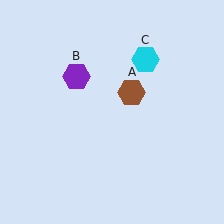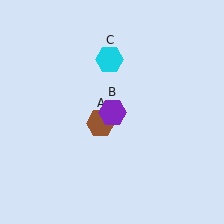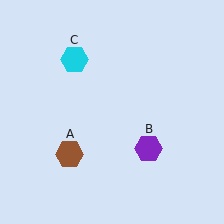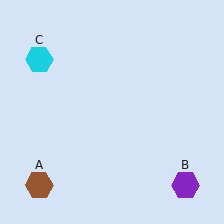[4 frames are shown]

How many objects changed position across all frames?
3 objects changed position: brown hexagon (object A), purple hexagon (object B), cyan hexagon (object C).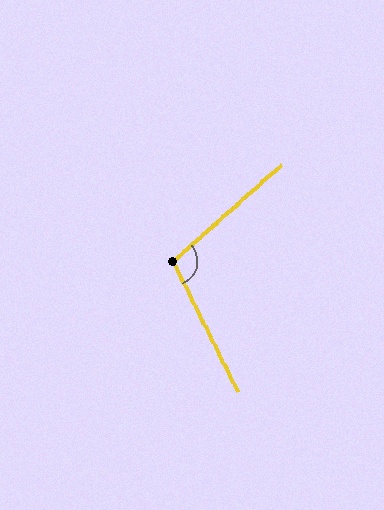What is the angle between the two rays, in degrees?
Approximately 105 degrees.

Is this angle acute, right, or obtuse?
It is obtuse.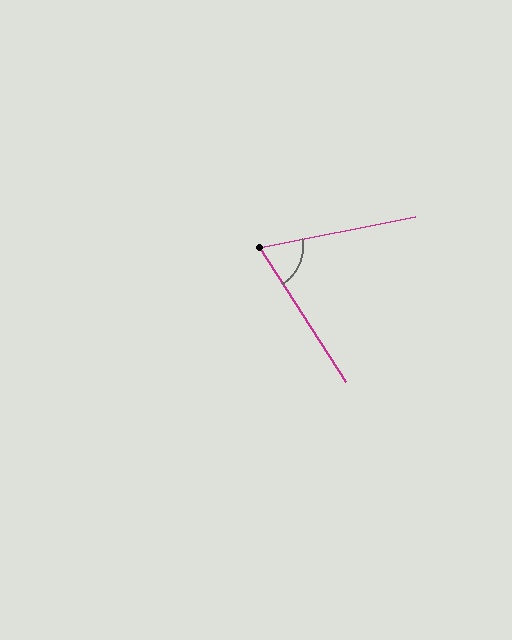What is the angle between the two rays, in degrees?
Approximately 68 degrees.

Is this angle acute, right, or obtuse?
It is acute.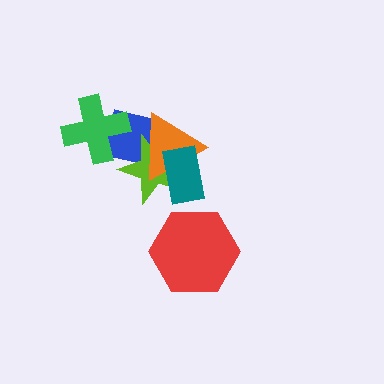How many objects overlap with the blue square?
3 objects overlap with the blue square.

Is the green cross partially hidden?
No, no other shape covers it.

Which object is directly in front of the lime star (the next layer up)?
The orange triangle is directly in front of the lime star.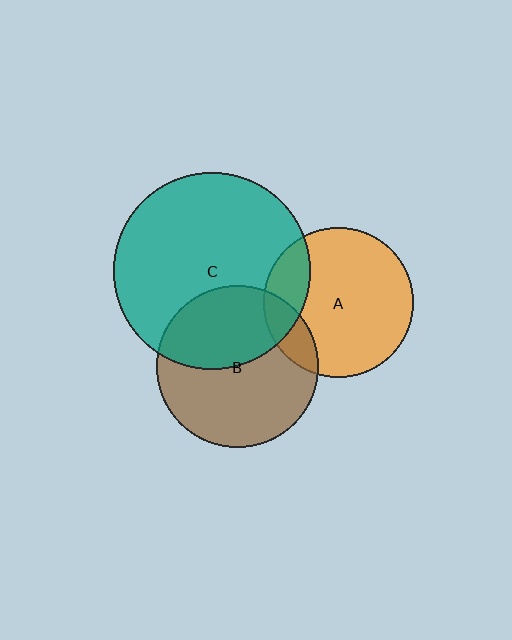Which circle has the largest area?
Circle C (teal).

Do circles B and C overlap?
Yes.